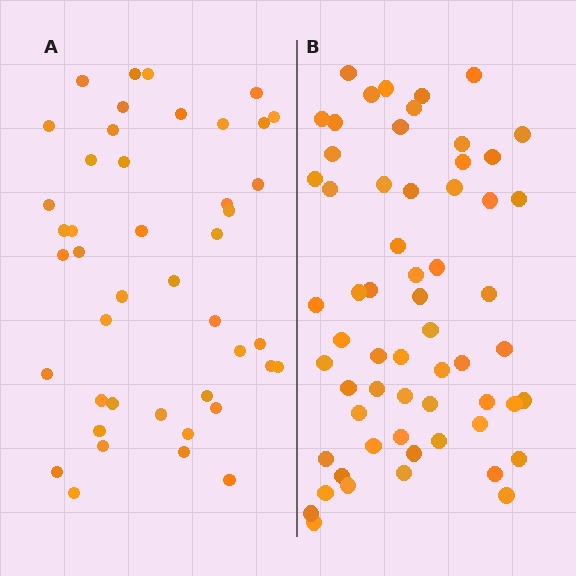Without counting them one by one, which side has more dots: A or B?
Region B (the right region) has more dots.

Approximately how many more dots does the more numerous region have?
Region B has approximately 15 more dots than region A.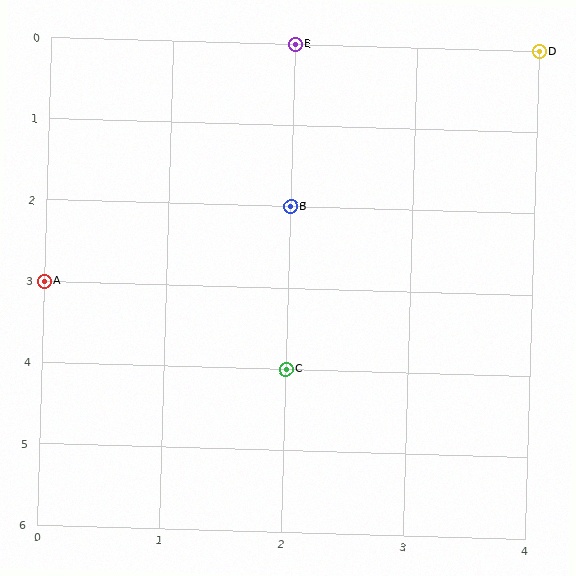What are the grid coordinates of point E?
Point E is at grid coordinates (2, 0).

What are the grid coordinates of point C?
Point C is at grid coordinates (2, 4).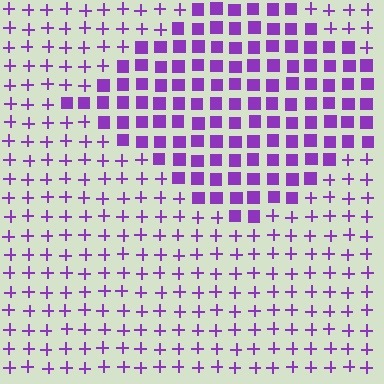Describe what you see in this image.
The image is filled with small purple elements arranged in a uniform grid. A diamond-shaped region contains squares, while the surrounding area contains plus signs. The boundary is defined purely by the change in element shape.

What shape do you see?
I see a diamond.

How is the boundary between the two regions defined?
The boundary is defined by a change in element shape: squares inside vs. plus signs outside. All elements share the same color and spacing.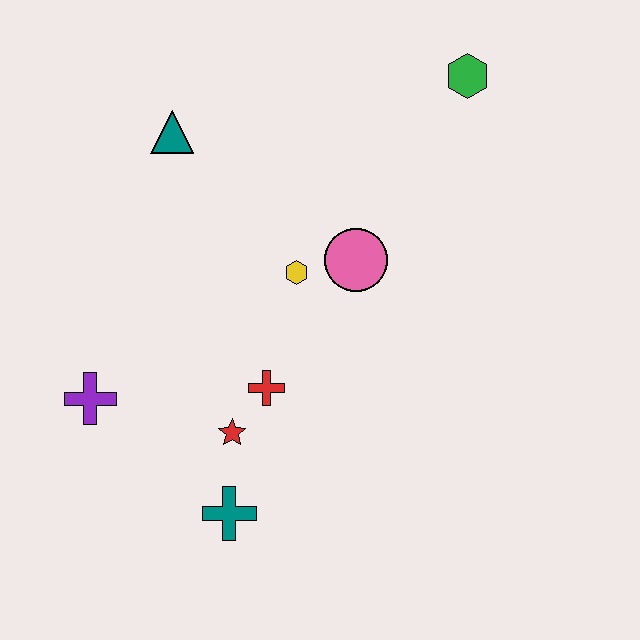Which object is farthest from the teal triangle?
The teal cross is farthest from the teal triangle.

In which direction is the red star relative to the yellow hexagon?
The red star is below the yellow hexagon.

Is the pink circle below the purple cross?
No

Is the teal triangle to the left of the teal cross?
Yes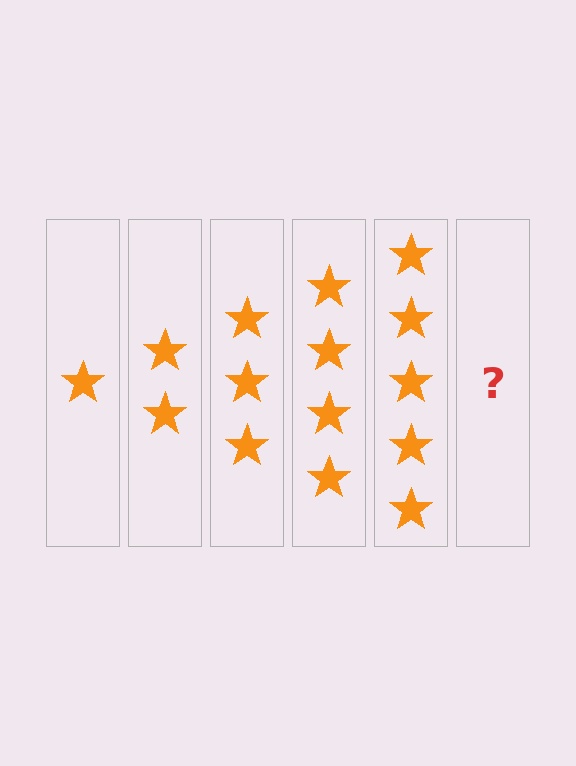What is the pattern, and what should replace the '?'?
The pattern is that each step adds one more star. The '?' should be 6 stars.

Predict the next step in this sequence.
The next step is 6 stars.